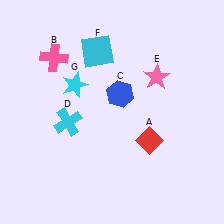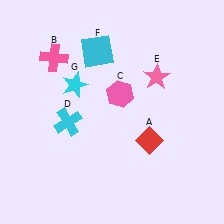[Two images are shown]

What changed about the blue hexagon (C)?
In Image 1, C is blue. In Image 2, it changed to pink.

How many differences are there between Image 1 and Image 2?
There is 1 difference between the two images.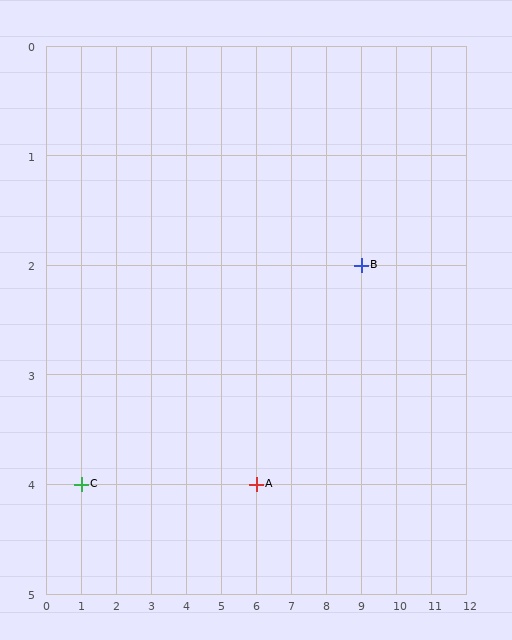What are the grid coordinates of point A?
Point A is at grid coordinates (6, 4).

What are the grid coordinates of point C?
Point C is at grid coordinates (1, 4).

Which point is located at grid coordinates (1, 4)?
Point C is at (1, 4).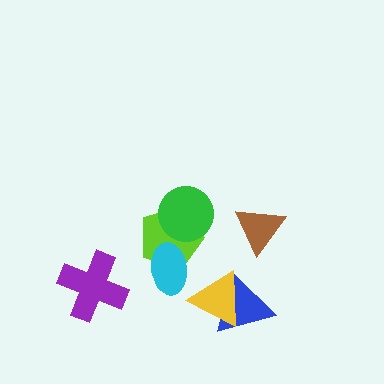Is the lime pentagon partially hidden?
Yes, it is partially covered by another shape.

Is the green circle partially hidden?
No, no other shape covers it.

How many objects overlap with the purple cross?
0 objects overlap with the purple cross.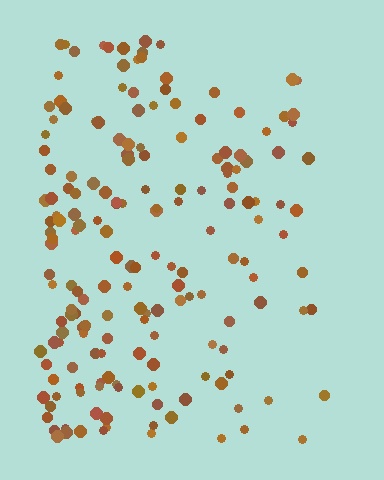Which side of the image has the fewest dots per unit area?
The right.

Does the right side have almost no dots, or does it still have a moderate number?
Still a moderate number, just noticeably fewer than the left.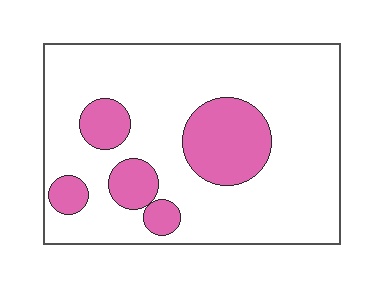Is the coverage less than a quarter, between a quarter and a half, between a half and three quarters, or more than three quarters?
Less than a quarter.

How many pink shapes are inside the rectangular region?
5.